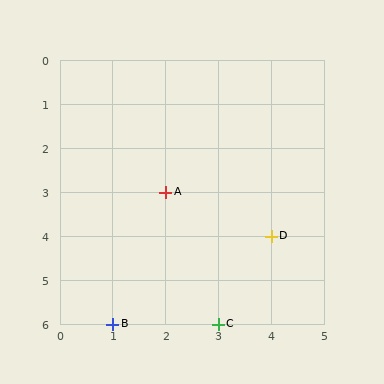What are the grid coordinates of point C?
Point C is at grid coordinates (3, 6).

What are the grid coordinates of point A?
Point A is at grid coordinates (2, 3).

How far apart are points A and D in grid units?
Points A and D are 2 columns and 1 row apart (about 2.2 grid units diagonally).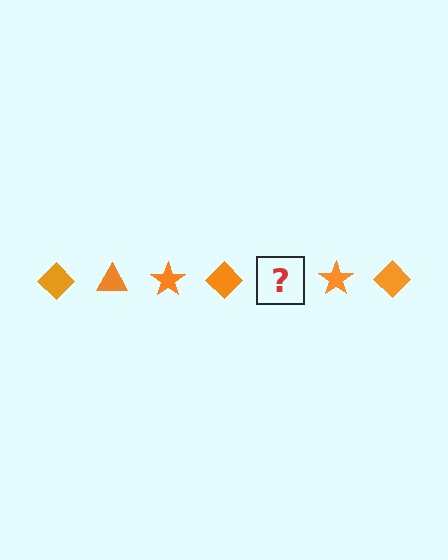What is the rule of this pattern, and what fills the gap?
The rule is that the pattern cycles through diamond, triangle, star shapes in orange. The gap should be filled with an orange triangle.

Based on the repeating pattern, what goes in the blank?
The blank should be an orange triangle.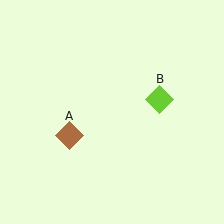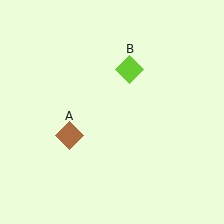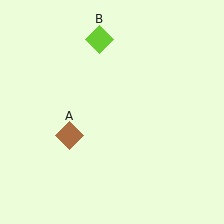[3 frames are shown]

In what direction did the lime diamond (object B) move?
The lime diamond (object B) moved up and to the left.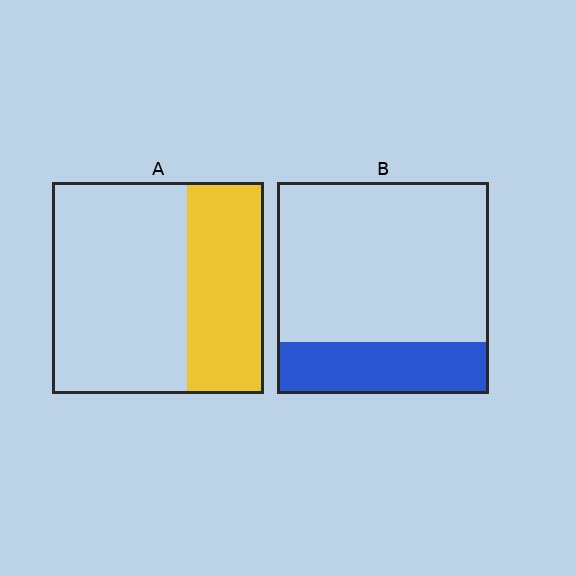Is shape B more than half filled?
No.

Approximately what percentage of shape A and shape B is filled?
A is approximately 35% and B is approximately 25%.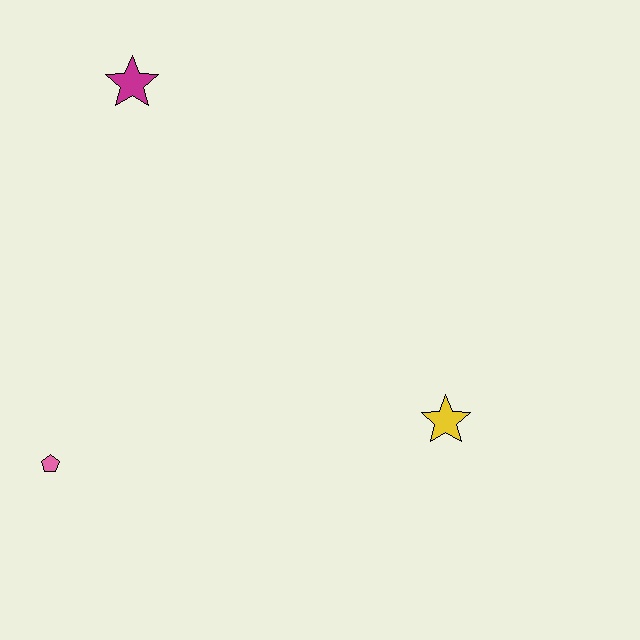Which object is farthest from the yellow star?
The magenta star is farthest from the yellow star.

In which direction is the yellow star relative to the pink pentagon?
The yellow star is to the right of the pink pentagon.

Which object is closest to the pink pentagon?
The magenta star is closest to the pink pentagon.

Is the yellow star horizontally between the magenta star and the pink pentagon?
No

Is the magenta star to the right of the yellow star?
No